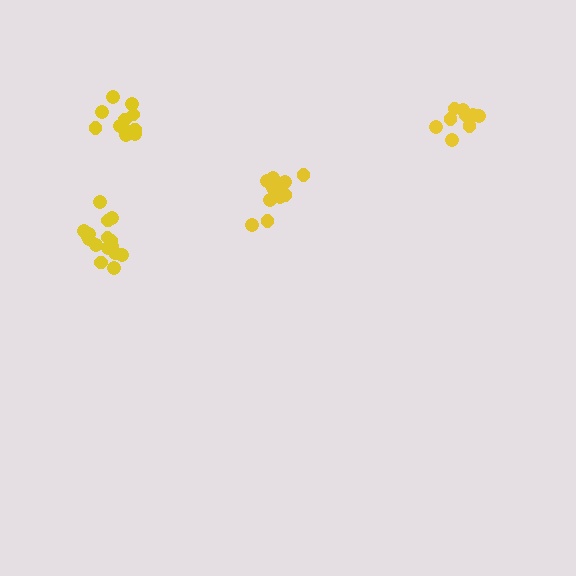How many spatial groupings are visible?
There are 4 spatial groupings.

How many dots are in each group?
Group 1: 16 dots, Group 2: 11 dots, Group 3: 12 dots, Group 4: 10 dots (49 total).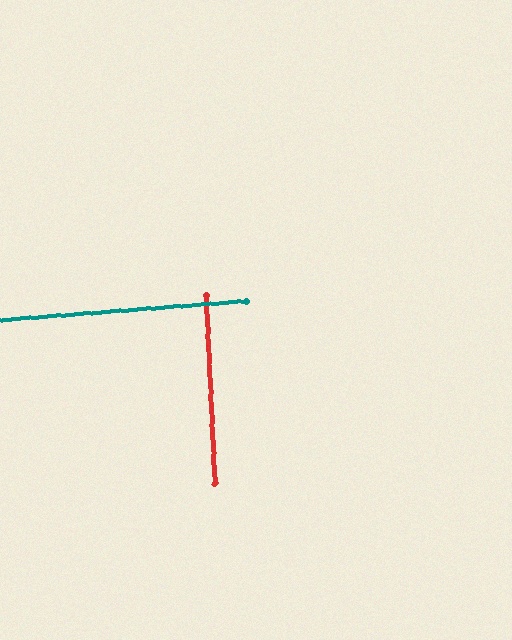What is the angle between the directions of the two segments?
Approximately 88 degrees.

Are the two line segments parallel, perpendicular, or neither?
Perpendicular — they meet at approximately 88°.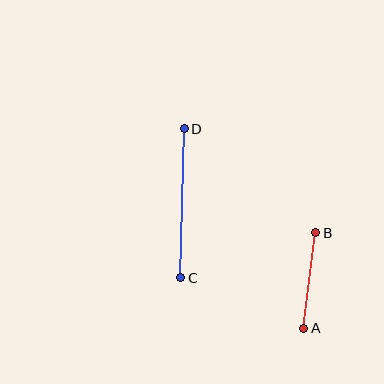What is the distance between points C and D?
The distance is approximately 149 pixels.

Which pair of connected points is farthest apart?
Points C and D are farthest apart.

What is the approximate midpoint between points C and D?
The midpoint is at approximately (182, 203) pixels.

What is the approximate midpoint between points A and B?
The midpoint is at approximately (310, 281) pixels.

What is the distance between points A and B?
The distance is approximately 96 pixels.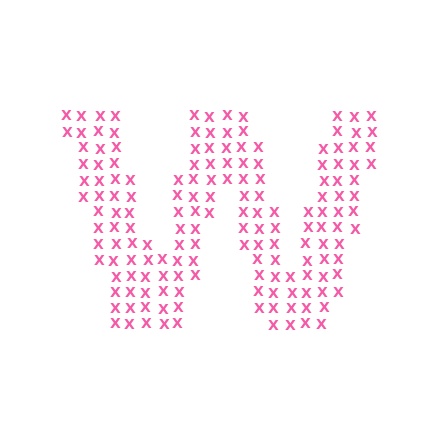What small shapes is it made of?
It is made of small letter X's.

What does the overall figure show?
The overall figure shows the letter W.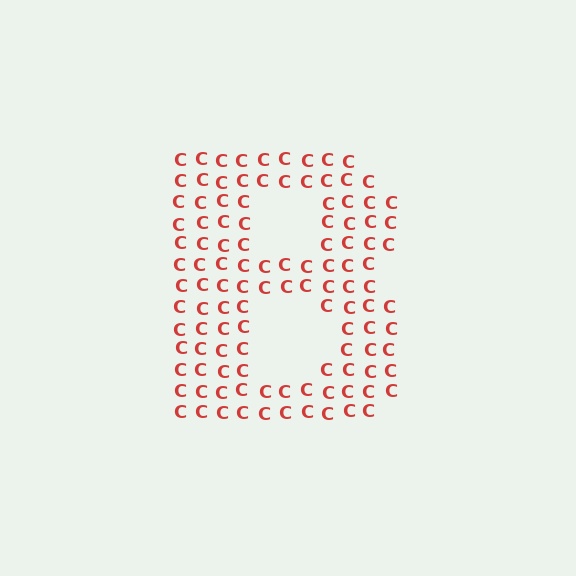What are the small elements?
The small elements are letter C's.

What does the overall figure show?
The overall figure shows the letter B.